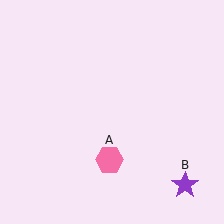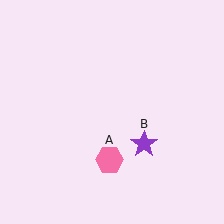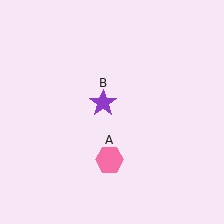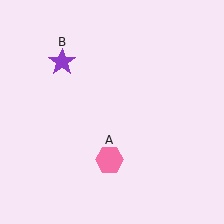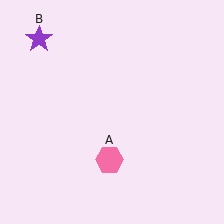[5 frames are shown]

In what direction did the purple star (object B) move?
The purple star (object B) moved up and to the left.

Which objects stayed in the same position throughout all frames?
Pink hexagon (object A) remained stationary.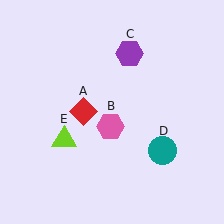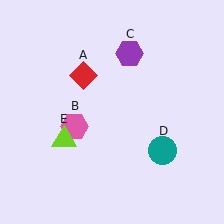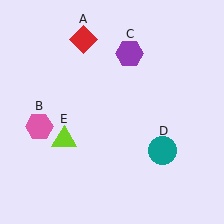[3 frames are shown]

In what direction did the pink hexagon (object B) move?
The pink hexagon (object B) moved left.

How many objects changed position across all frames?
2 objects changed position: red diamond (object A), pink hexagon (object B).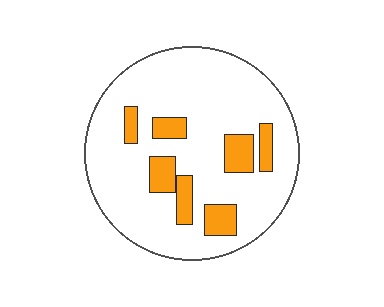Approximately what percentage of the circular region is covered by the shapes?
Approximately 15%.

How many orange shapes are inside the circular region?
7.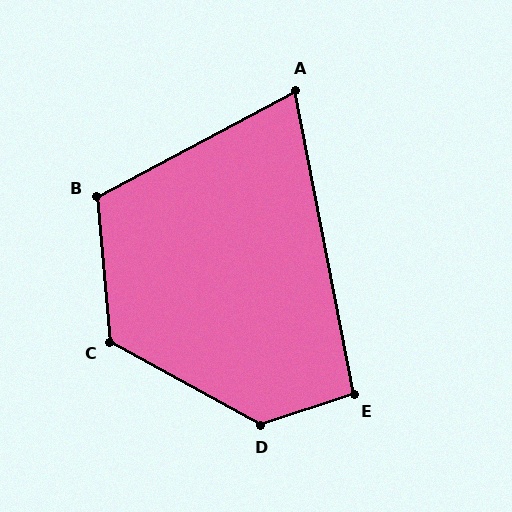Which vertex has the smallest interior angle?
A, at approximately 73 degrees.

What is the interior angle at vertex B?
Approximately 113 degrees (obtuse).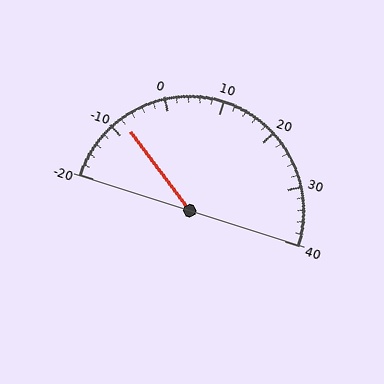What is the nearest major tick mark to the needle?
The nearest major tick mark is -10.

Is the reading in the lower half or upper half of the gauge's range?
The reading is in the lower half of the range (-20 to 40).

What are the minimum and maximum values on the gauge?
The gauge ranges from -20 to 40.